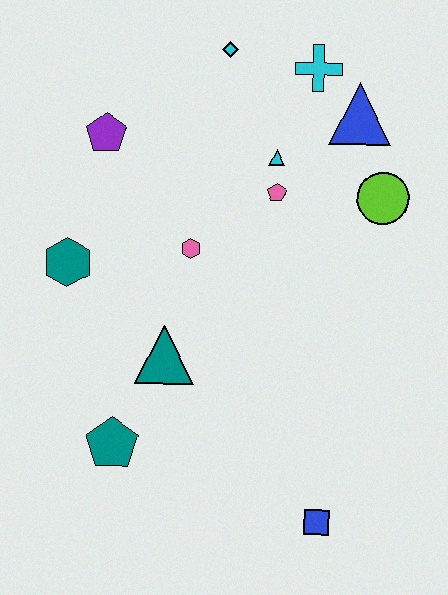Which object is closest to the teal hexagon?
The pink hexagon is closest to the teal hexagon.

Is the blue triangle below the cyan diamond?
Yes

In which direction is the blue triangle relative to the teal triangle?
The blue triangle is above the teal triangle.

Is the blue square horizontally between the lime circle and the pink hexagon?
Yes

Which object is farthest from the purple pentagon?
The blue square is farthest from the purple pentagon.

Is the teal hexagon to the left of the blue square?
Yes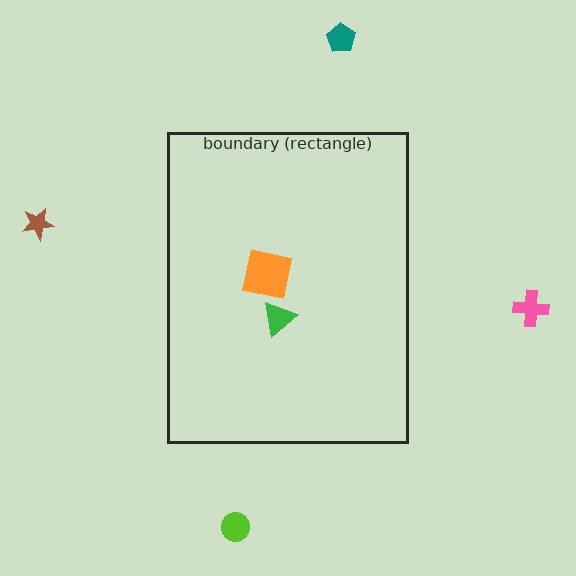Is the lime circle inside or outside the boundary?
Outside.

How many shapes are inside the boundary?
2 inside, 4 outside.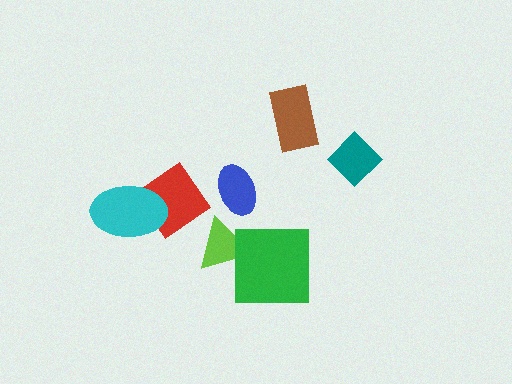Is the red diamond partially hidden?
Yes, it is partially covered by another shape.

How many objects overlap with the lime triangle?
1 object overlaps with the lime triangle.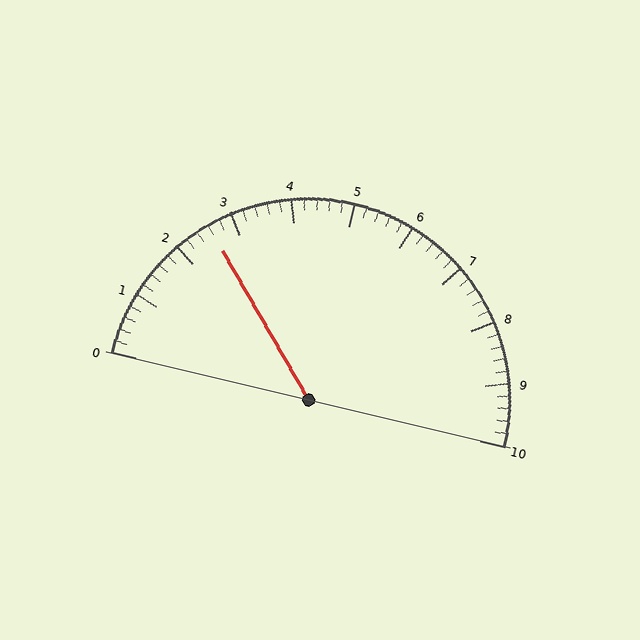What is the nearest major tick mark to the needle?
The nearest major tick mark is 3.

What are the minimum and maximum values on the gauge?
The gauge ranges from 0 to 10.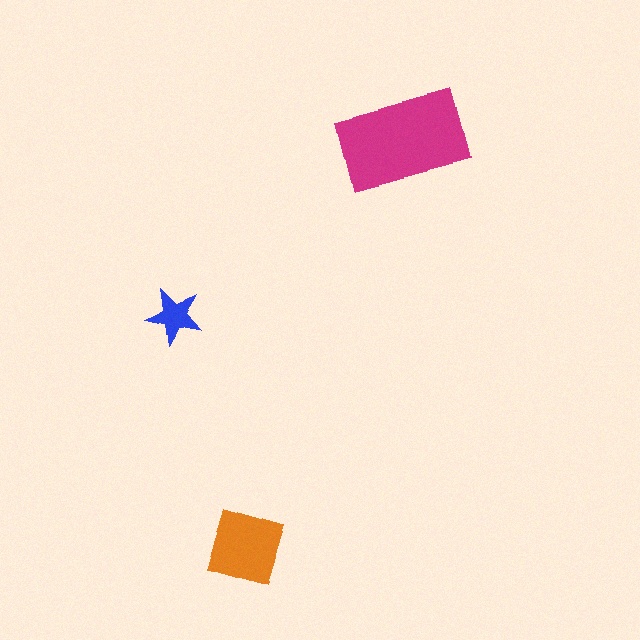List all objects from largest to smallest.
The magenta rectangle, the orange square, the blue star.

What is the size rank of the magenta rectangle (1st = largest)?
1st.